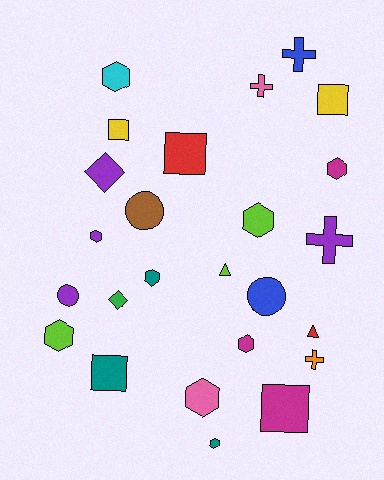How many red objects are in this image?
There are 2 red objects.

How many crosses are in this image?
There are 4 crosses.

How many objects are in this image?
There are 25 objects.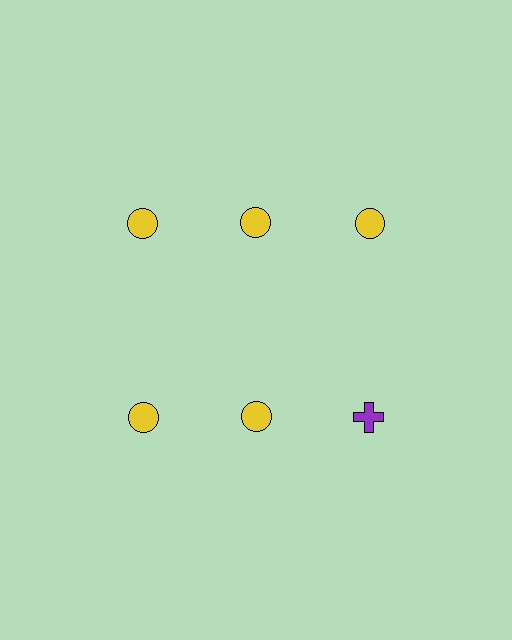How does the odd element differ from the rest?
It differs in both color (purple instead of yellow) and shape (cross instead of circle).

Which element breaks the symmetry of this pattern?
The purple cross in the second row, center column breaks the symmetry. All other shapes are yellow circles.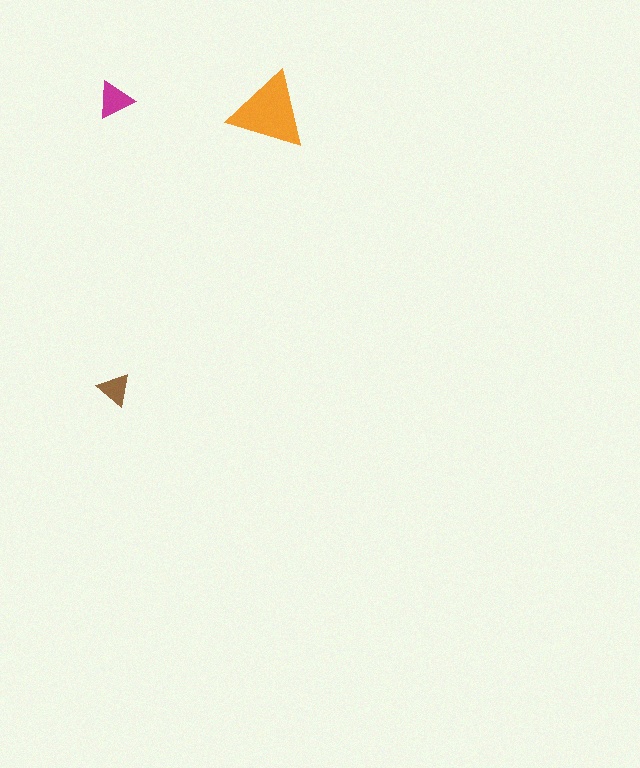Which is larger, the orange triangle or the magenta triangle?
The orange one.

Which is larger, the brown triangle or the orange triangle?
The orange one.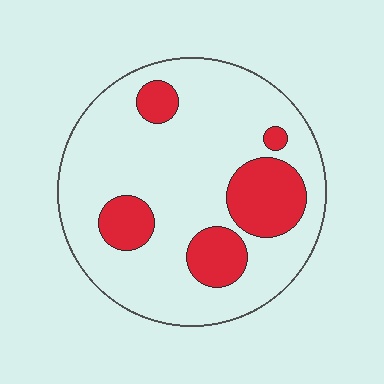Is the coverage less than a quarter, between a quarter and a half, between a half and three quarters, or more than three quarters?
Less than a quarter.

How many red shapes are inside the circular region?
5.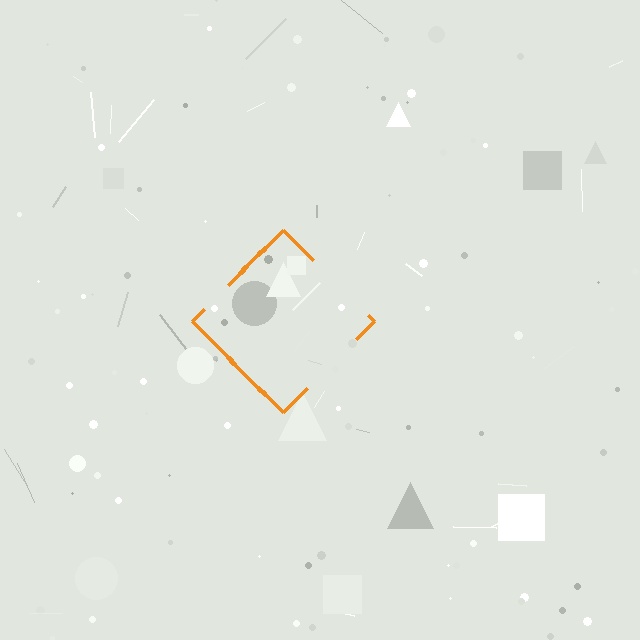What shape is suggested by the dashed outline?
The dashed outline suggests a diamond.